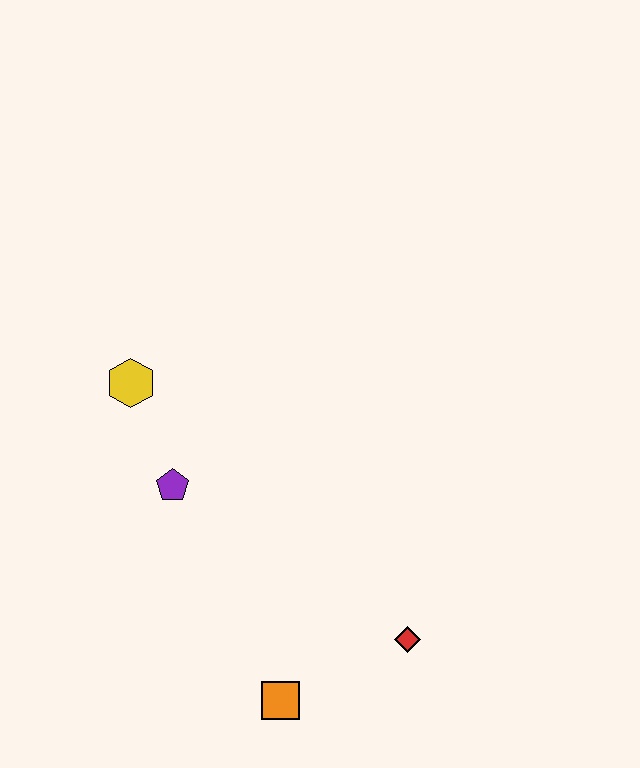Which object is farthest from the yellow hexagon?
The red diamond is farthest from the yellow hexagon.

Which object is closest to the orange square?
The red diamond is closest to the orange square.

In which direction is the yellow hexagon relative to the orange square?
The yellow hexagon is above the orange square.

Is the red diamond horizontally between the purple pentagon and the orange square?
No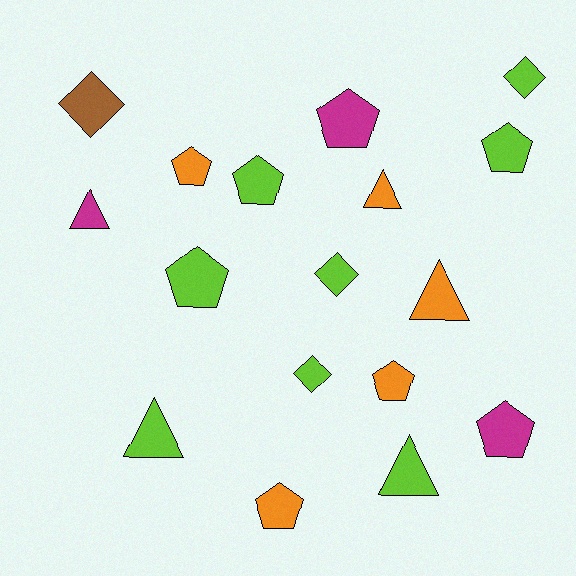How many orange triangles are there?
There are 2 orange triangles.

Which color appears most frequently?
Lime, with 8 objects.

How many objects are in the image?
There are 17 objects.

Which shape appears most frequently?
Pentagon, with 8 objects.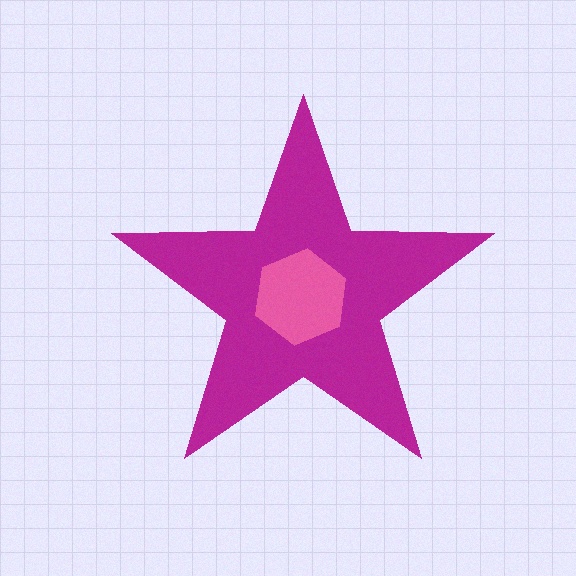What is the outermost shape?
The magenta star.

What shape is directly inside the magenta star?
The pink hexagon.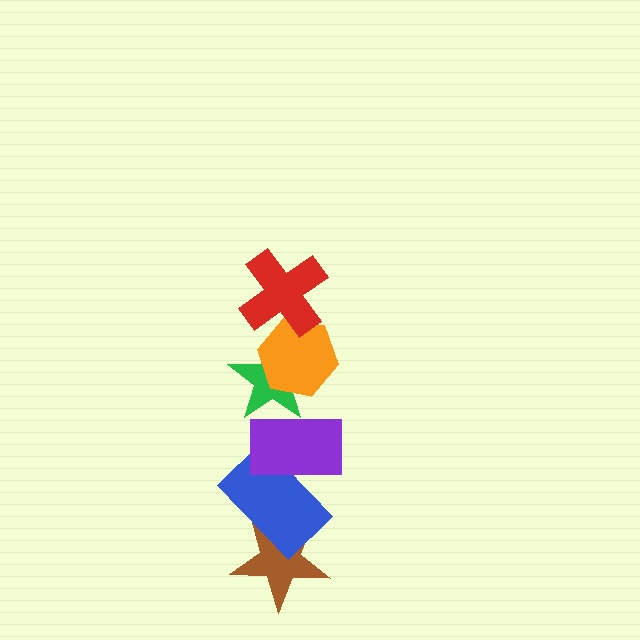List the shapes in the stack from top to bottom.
From top to bottom: the red cross, the orange hexagon, the green star, the purple rectangle, the blue rectangle, the brown star.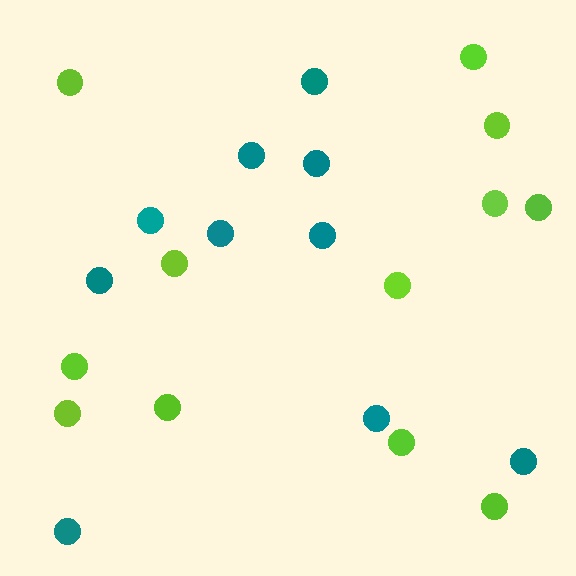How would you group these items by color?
There are 2 groups: one group of teal circles (10) and one group of lime circles (12).